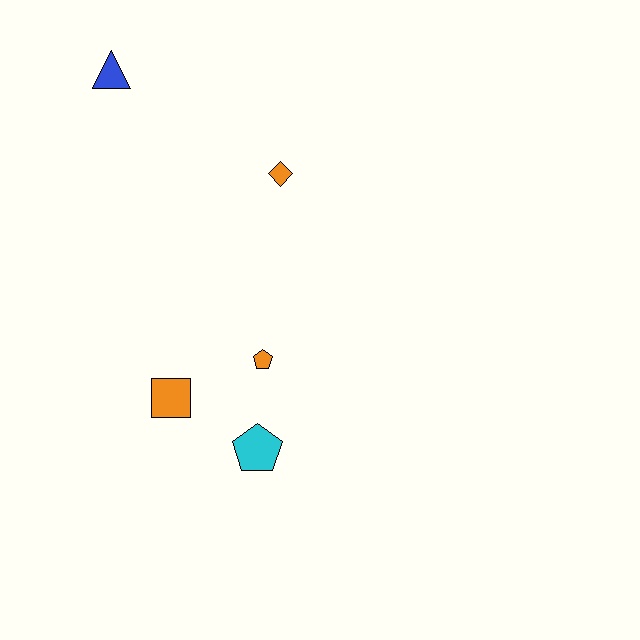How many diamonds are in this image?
There is 1 diamond.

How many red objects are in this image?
There are no red objects.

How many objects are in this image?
There are 5 objects.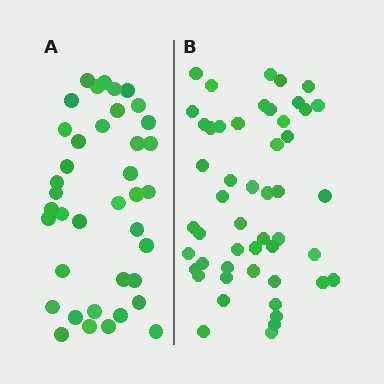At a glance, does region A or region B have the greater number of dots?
Region B (the right region) has more dots.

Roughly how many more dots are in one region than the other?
Region B has roughly 12 or so more dots than region A.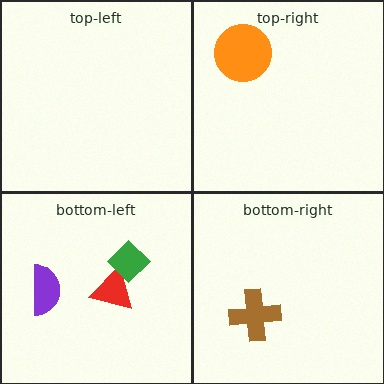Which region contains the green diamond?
The bottom-left region.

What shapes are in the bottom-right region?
The brown cross.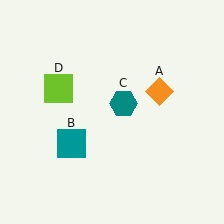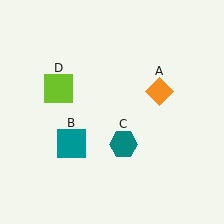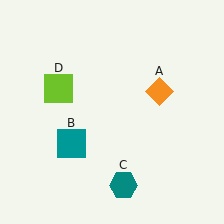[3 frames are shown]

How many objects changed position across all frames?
1 object changed position: teal hexagon (object C).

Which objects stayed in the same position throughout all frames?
Orange diamond (object A) and teal square (object B) and lime square (object D) remained stationary.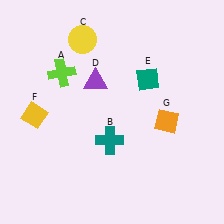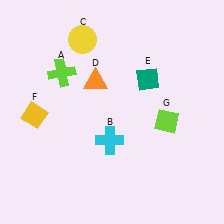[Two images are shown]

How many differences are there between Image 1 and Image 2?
There are 3 differences between the two images.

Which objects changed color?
B changed from teal to cyan. D changed from purple to orange. G changed from orange to lime.